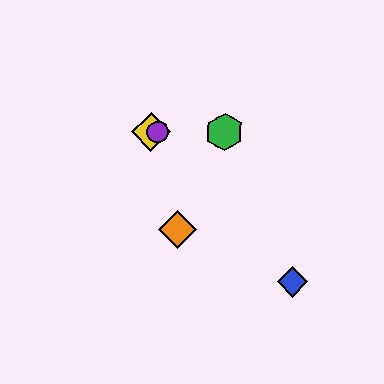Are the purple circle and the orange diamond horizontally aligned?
No, the purple circle is at y≈132 and the orange diamond is at y≈229.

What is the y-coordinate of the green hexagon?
The green hexagon is at y≈132.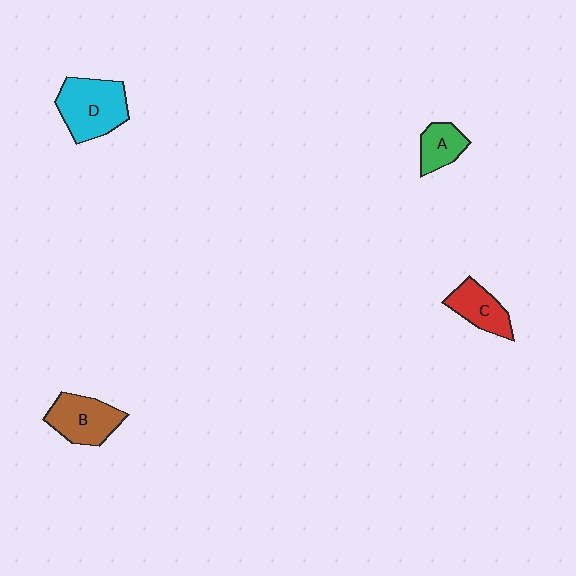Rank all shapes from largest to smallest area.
From largest to smallest: D (cyan), B (brown), C (red), A (green).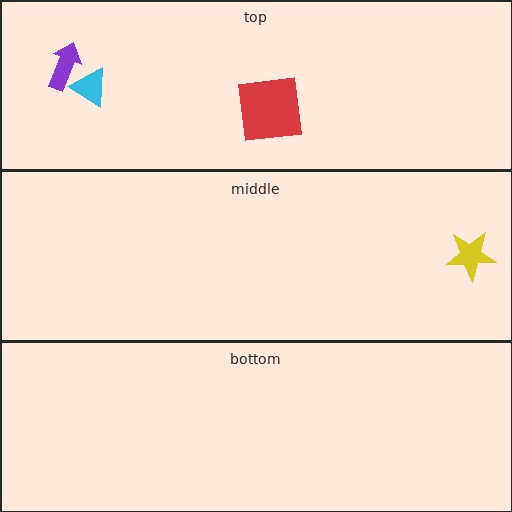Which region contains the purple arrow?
The top region.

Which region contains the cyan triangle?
The top region.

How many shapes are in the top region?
3.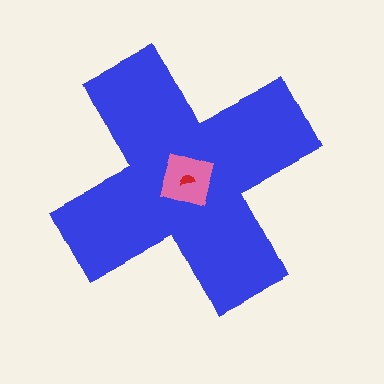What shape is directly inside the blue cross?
The pink diamond.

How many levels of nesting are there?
3.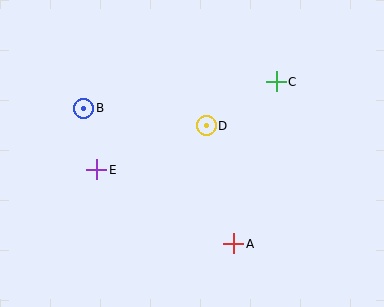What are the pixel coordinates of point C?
Point C is at (276, 82).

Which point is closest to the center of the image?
Point D at (206, 126) is closest to the center.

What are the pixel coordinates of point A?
Point A is at (234, 244).